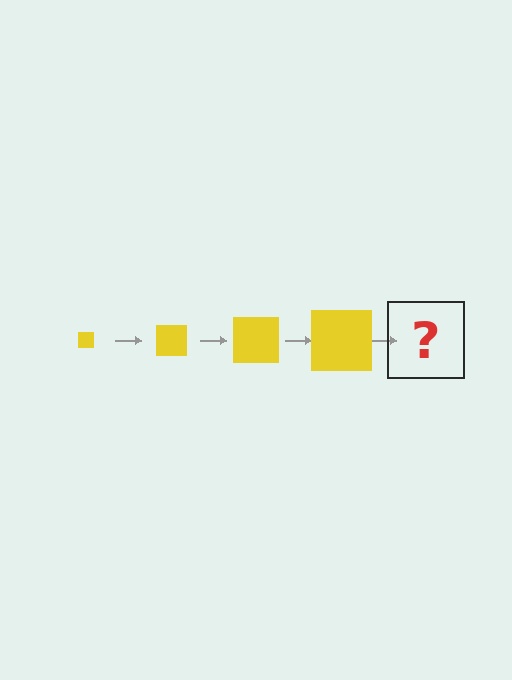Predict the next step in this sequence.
The next step is a yellow square, larger than the previous one.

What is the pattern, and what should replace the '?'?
The pattern is that the square gets progressively larger each step. The '?' should be a yellow square, larger than the previous one.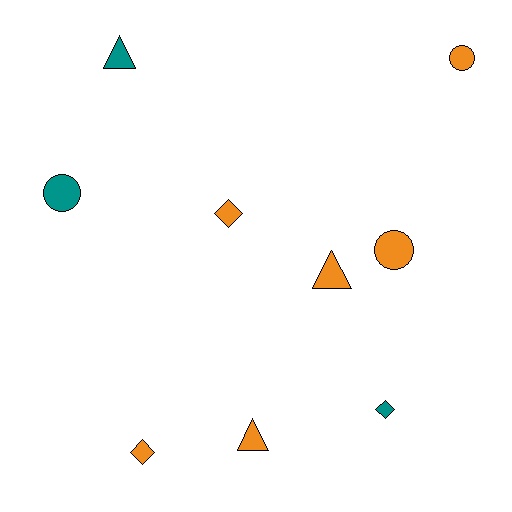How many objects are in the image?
There are 9 objects.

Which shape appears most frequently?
Diamond, with 3 objects.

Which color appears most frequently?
Orange, with 6 objects.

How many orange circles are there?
There are 2 orange circles.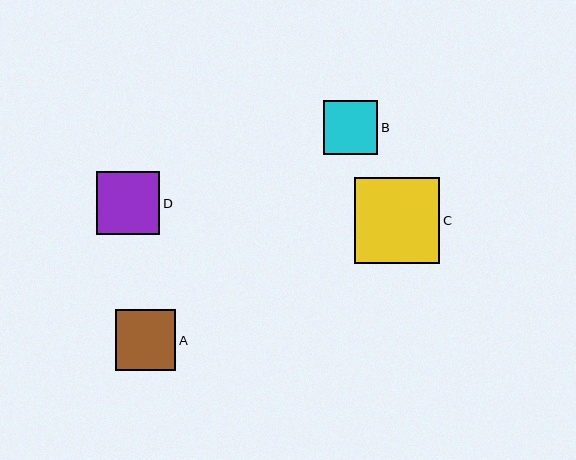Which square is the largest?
Square C is the largest with a size of approximately 86 pixels.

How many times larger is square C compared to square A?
Square C is approximately 1.4 times the size of square A.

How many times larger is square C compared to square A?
Square C is approximately 1.4 times the size of square A.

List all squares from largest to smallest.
From largest to smallest: C, D, A, B.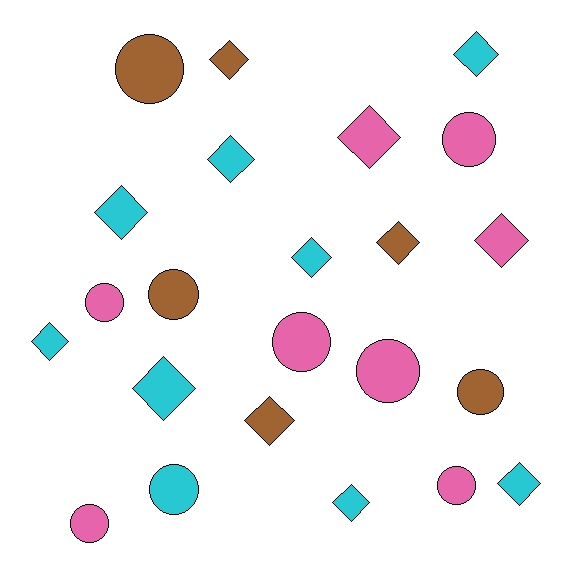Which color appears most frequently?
Cyan, with 9 objects.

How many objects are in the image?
There are 23 objects.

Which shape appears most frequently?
Diamond, with 13 objects.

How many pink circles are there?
There are 6 pink circles.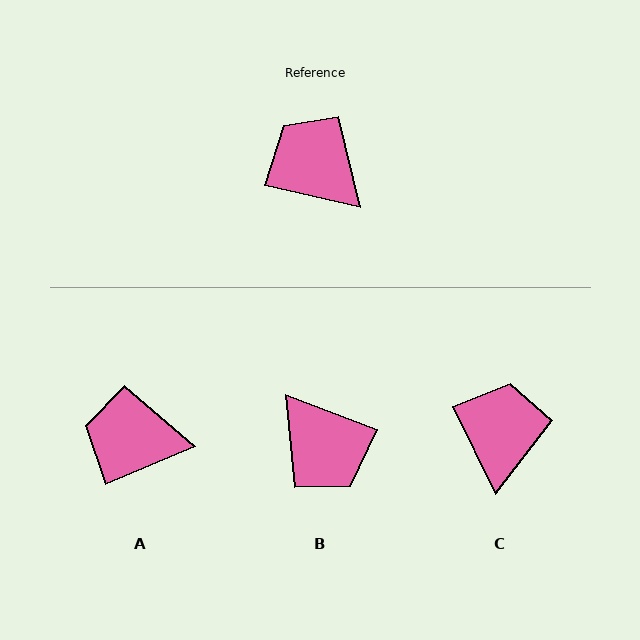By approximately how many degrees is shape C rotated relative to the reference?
Approximately 51 degrees clockwise.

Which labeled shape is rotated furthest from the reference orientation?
B, about 172 degrees away.